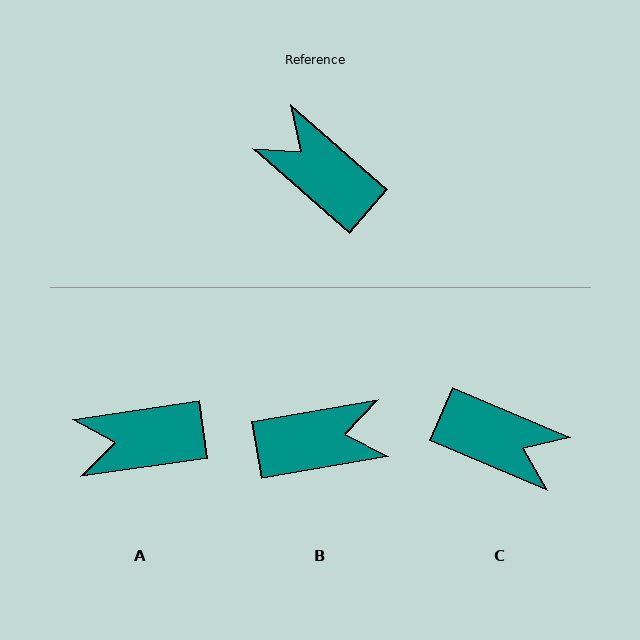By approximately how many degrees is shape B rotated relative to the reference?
Approximately 129 degrees clockwise.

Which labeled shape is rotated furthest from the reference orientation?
C, about 162 degrees away.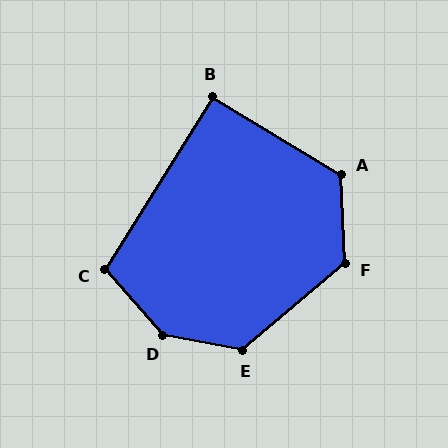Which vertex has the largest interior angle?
D, at approximately 141 degrees.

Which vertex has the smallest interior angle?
B, at approximately 91 degrees.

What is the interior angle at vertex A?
Approximately 123 degrees (obtuse).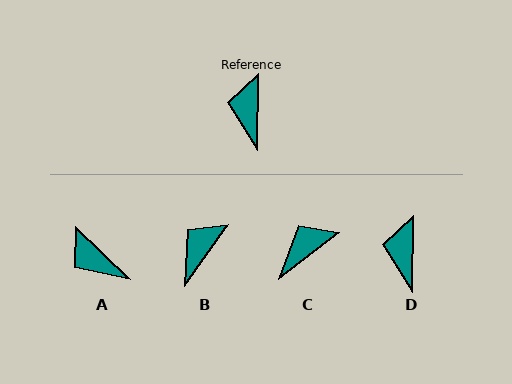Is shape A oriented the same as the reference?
No, it is off by about 46 degrees.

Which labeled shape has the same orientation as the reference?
D.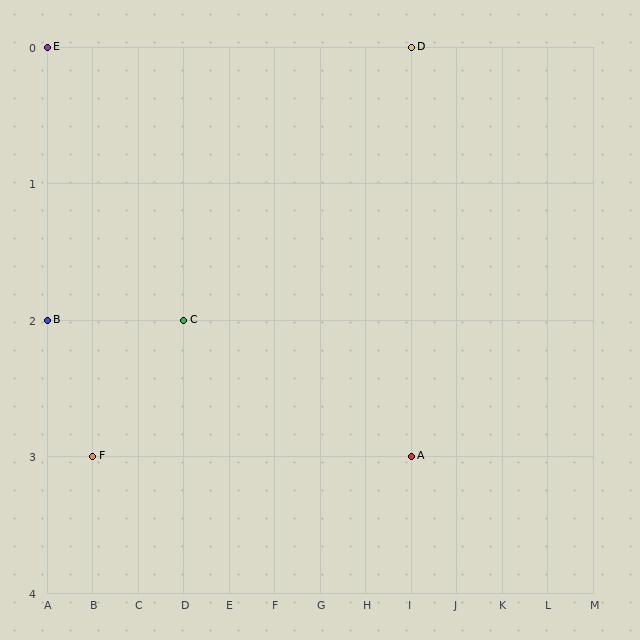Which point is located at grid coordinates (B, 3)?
Point F is at (B, 3).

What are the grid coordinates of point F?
Point F is at grid coordinates (B, 3).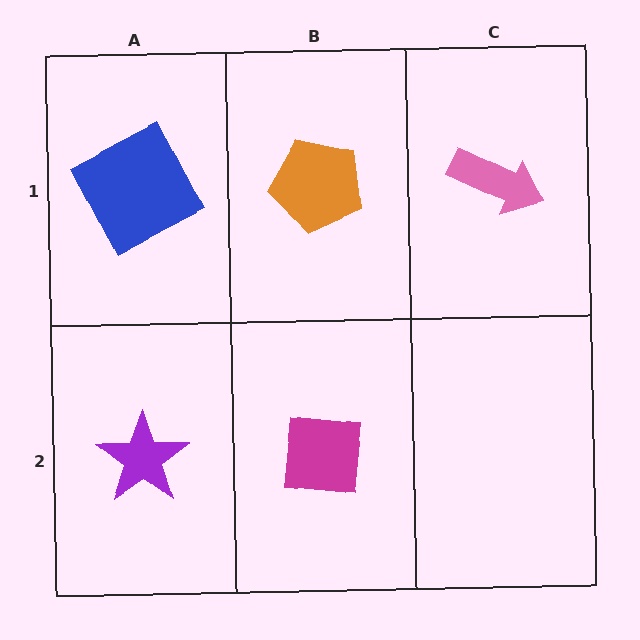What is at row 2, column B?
A magenta square.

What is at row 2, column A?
A purple star.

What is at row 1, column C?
A pink arrow.